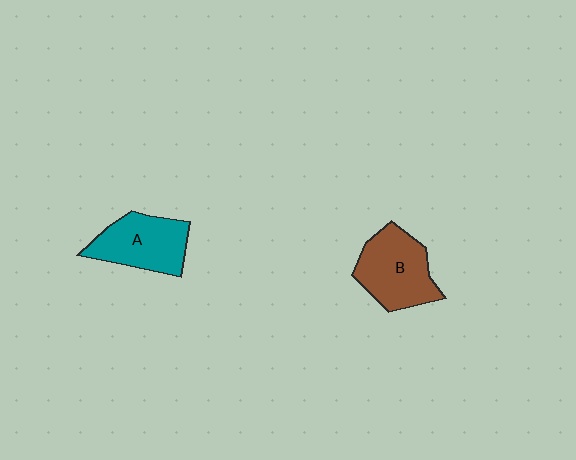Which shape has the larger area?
Shape B (brown).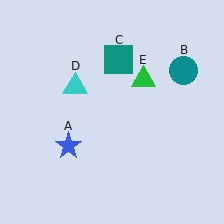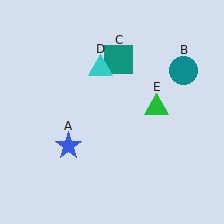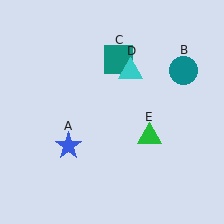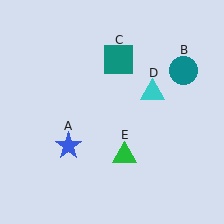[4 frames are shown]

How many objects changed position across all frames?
2 objects changed position: cyan triangle (object D), green triangle (object E).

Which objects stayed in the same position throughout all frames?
Blue star (object A) and teal circle (object B) and teal square (object C) remained stationary.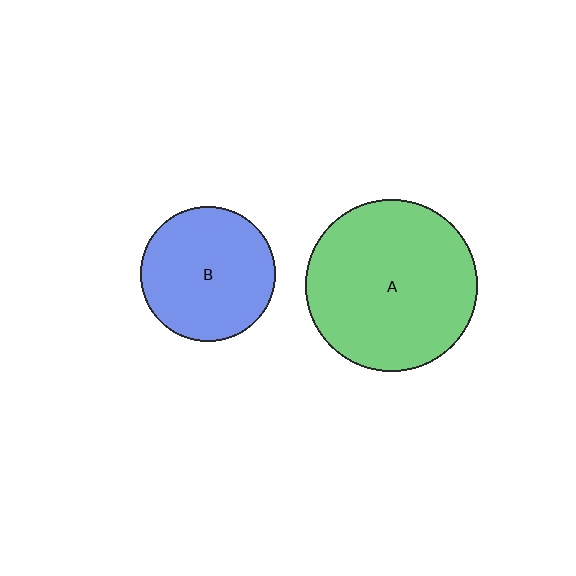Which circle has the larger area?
Circle A (green).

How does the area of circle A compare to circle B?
Approximately 1.6 times.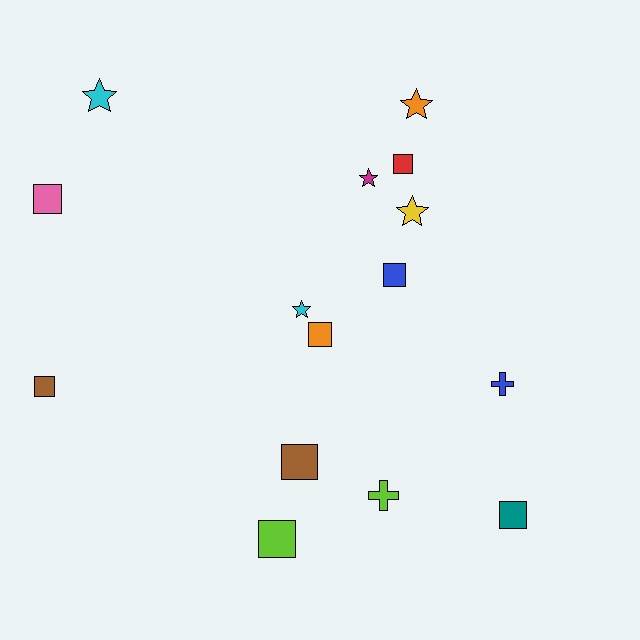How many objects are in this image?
There are 15 objects.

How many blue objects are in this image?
There are 2 blue objects.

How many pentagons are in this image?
There are no pentagons.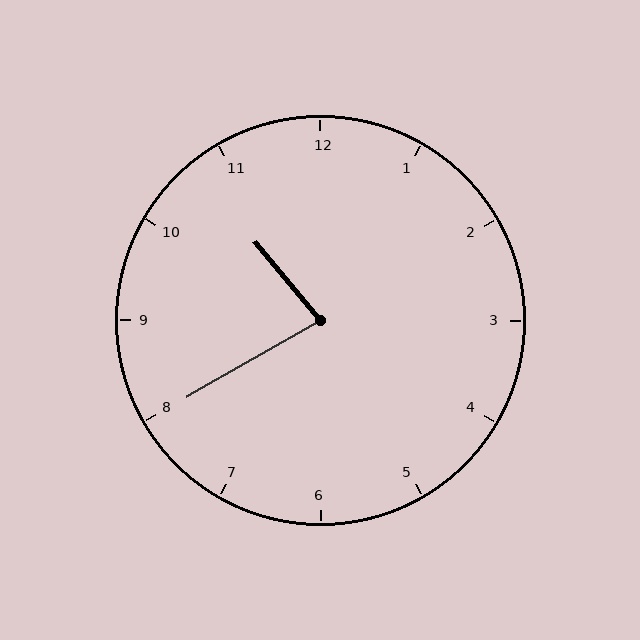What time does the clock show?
10:40.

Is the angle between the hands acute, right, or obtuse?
It is acute.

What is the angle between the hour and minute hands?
Approximately 80 degrees.